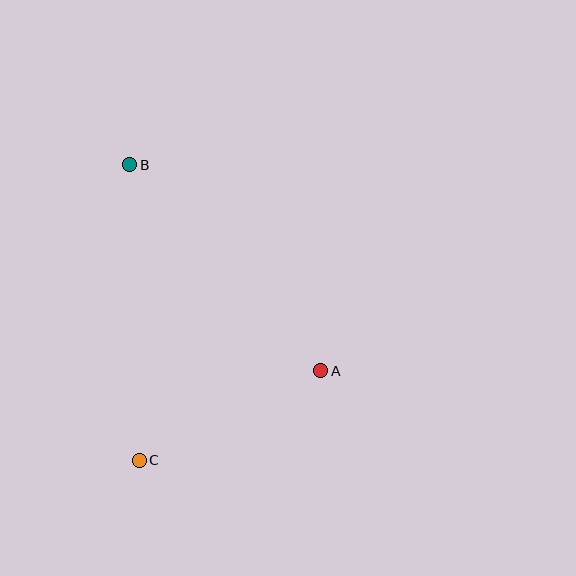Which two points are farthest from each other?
Points B and C are farthest from each other.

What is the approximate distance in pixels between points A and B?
The distance between A and B is approximately 281 pixels.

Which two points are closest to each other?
Points A and C are closest to each other.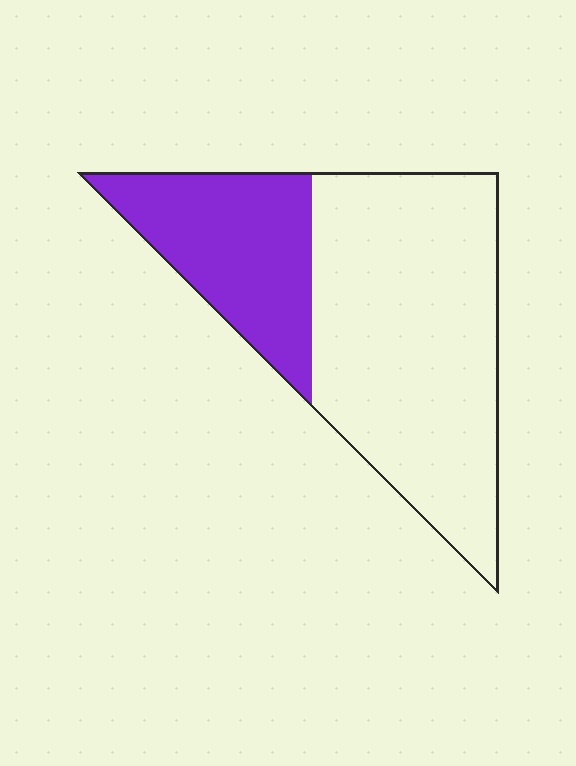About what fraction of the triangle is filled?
About one third (1/3).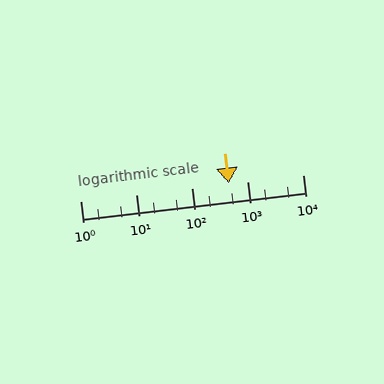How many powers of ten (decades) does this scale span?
The scale spans 4 decades, from 1 to 10000.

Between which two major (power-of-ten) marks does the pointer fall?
The pointer is between 100 and 1000.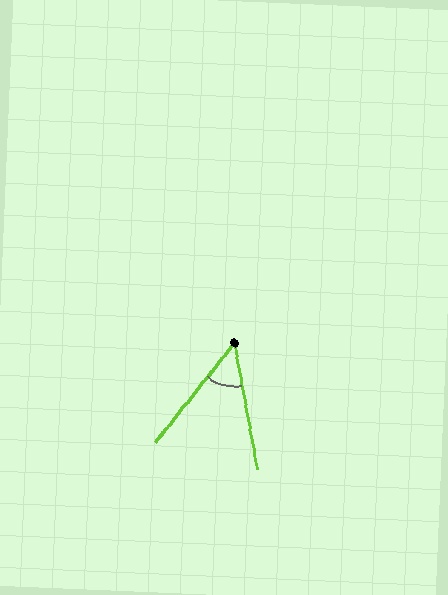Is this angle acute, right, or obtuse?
It is acute.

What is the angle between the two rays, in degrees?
Approximately 48 degrees.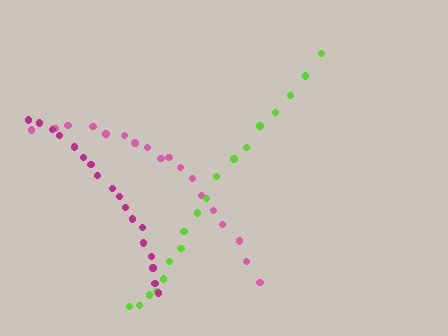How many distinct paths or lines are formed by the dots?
There are 3 distinct paths.